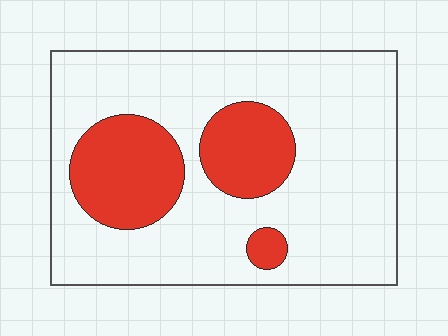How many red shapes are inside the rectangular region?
3.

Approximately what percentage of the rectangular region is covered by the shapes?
Approximately 25%.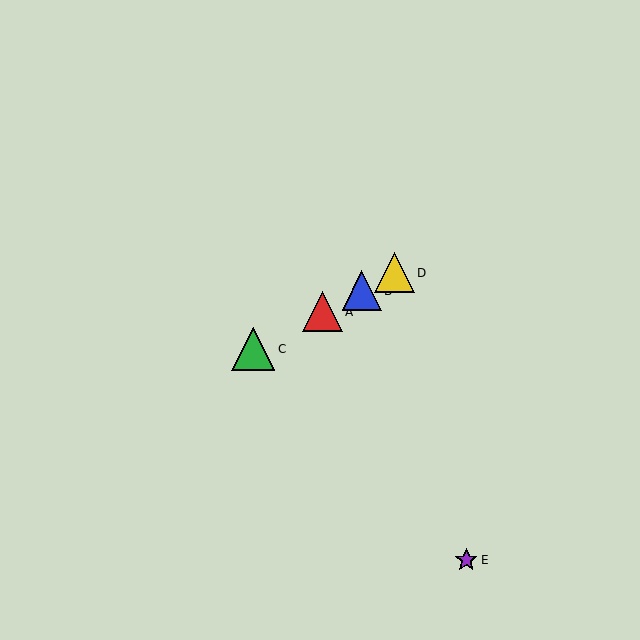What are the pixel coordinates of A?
Object A is at (322, 312).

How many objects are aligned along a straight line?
4 objects (A, B, C, D) are aligned along a straight line.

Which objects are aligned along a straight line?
Objects A, B, C, D are aligned along a straight line.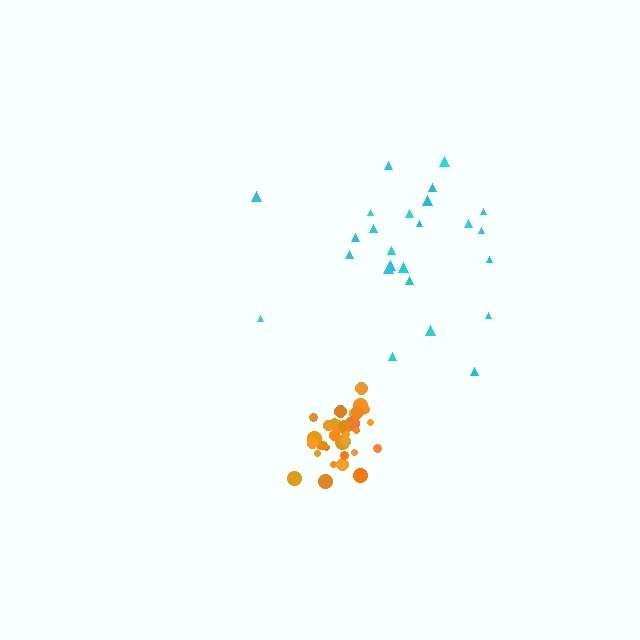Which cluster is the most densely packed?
Orange.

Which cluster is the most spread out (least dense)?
Cyan.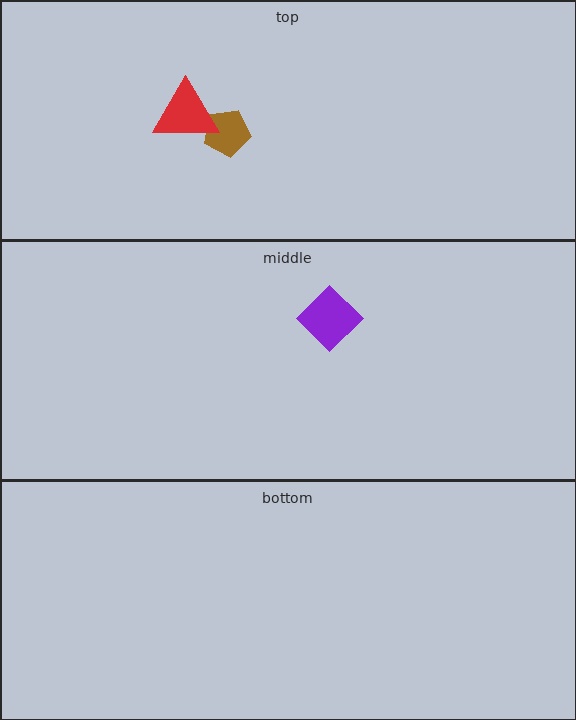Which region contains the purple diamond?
The middle region.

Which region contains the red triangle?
The top region.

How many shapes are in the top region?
2.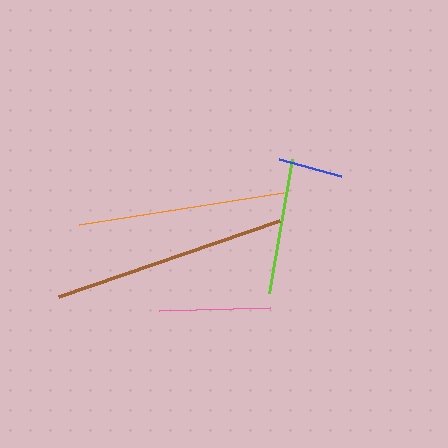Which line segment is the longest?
The brown line is the longest at approximately 233 pixels.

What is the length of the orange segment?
The orange segment is approximately 206 pixels long.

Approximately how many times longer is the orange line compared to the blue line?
The orange line is approximately 3.2 times the length of the blue line.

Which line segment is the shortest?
The blue line is the shortest at approximately 64 pixels.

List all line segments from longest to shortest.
From longest to shortest: brown, orange, lime, pink, blue.